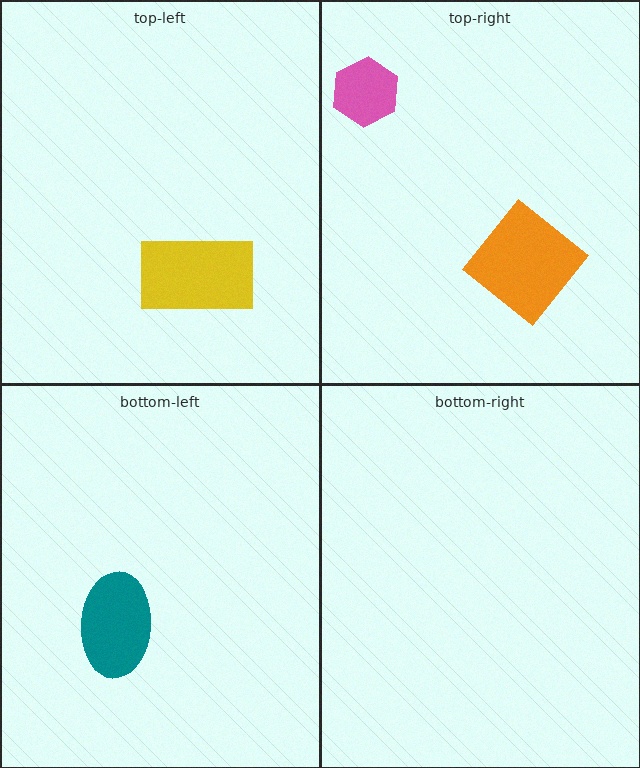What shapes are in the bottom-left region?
The teal ellipse.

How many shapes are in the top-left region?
1.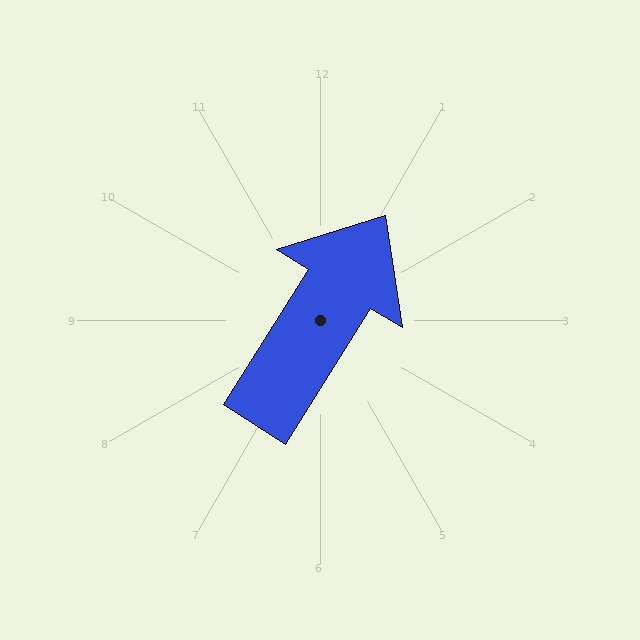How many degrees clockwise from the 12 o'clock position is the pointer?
Approximately 32 degrees.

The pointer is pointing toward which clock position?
Roughly 1 o'clock.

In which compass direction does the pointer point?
Northeast.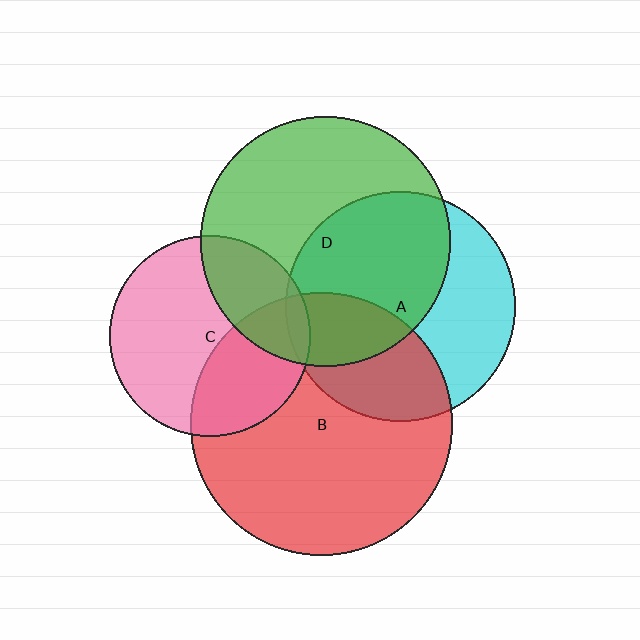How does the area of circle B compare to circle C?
Approximately 1.7 times.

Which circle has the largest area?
Circle B (red).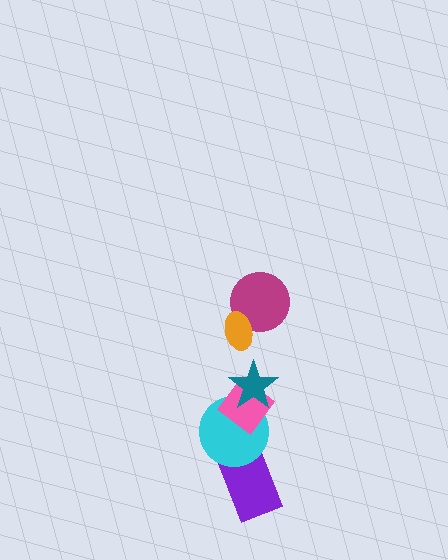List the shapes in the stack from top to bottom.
From top to bottom: the orange ellipse, the magenta circle, the teal star, the pink diamond, the cyan circle, the purple rectangle.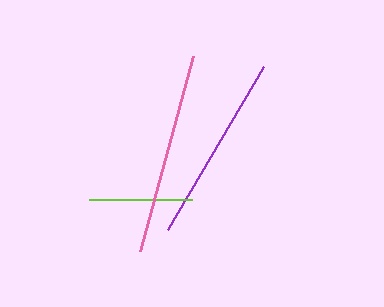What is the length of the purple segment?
The purple segment is approximately 189 pixels long.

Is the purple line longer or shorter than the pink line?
The pink line is longer than the purple line.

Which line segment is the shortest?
The lime line is the shortest at approximately 102 pixels.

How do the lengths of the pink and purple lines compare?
The pink and purple lines are approximately the same length.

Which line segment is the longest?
The pink line is the longest at approximately 203 pixels.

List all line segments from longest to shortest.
From longest to shortest: pink, purple, lime.